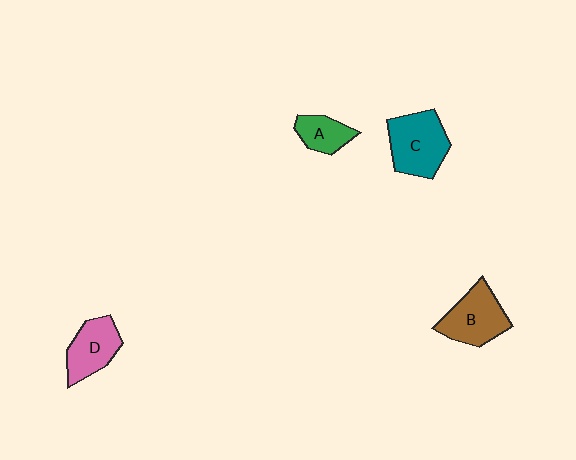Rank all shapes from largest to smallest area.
From largest to smallest: C (teal), B (brown), D (pink), A (green).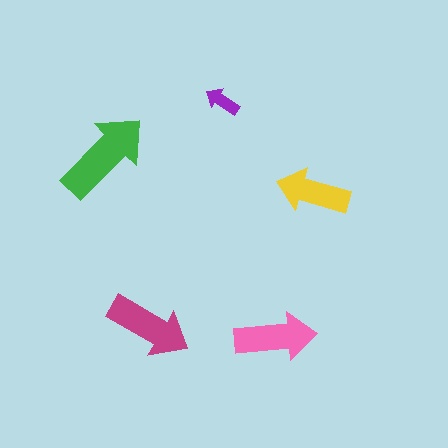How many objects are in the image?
There are 5 objects in the image.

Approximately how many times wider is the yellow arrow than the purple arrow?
About 2 times wider.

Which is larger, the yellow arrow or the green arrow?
The green one.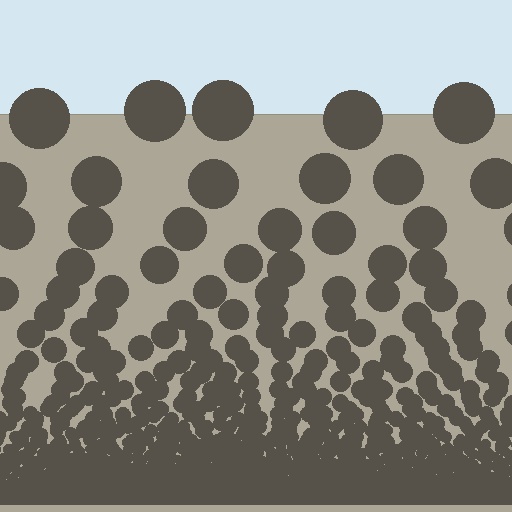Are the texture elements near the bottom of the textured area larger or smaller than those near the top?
Smaller. The gradient is inverted — elements near the bottom are smaller and denser.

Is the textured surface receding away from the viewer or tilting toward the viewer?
The surface appears to tilt toward the viewer. Texture elements get larger and sparser toward the top.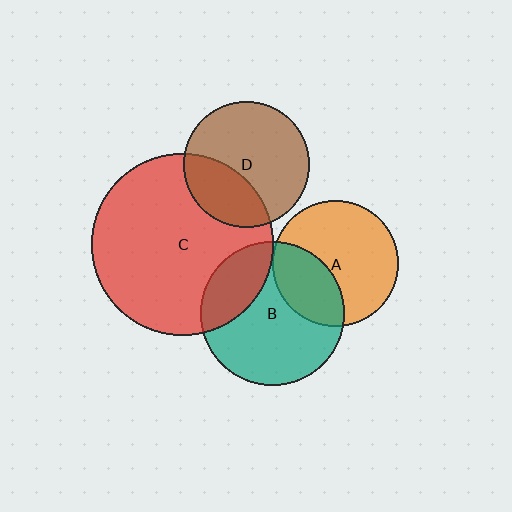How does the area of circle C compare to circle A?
Approximately 2.1 times.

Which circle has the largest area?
Circle C (red).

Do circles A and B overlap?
Yes.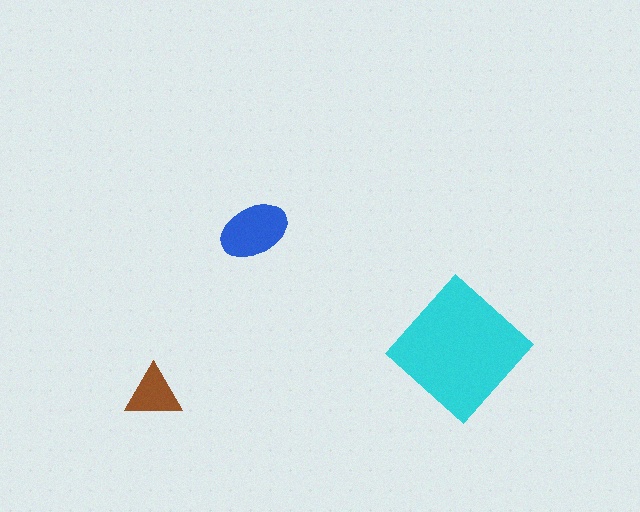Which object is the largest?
The cyan diamond.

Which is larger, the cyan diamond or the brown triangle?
The cyan diamond.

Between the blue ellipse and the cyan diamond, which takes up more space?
The cyan diamond.